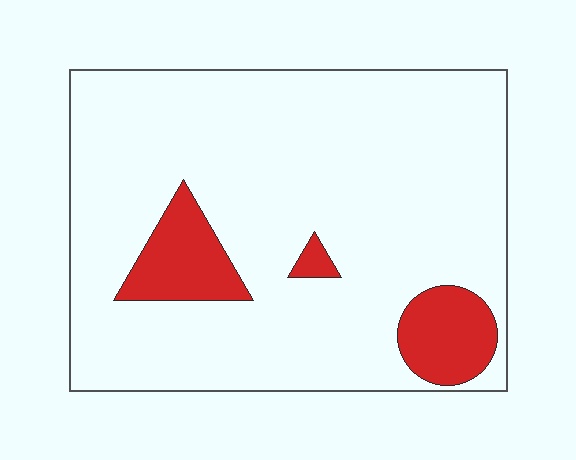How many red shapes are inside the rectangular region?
3.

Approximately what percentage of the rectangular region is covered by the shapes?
Approximately 15%.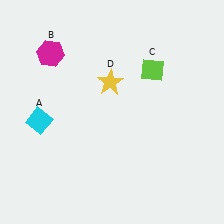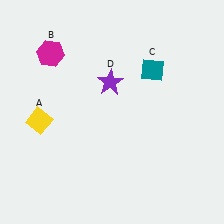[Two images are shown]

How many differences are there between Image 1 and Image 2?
There are 3 differences between the two images.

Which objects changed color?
A changed from cyan to yellow. C changed from lime to teal. D changed from yellow to purple.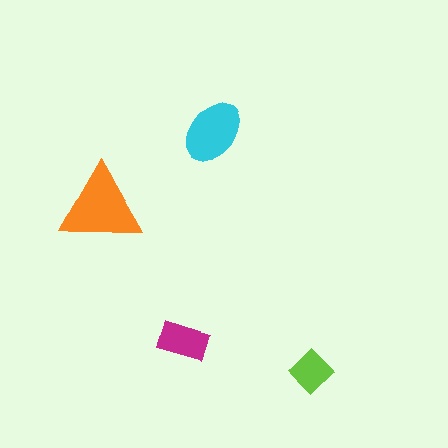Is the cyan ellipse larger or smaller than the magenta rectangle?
Larger.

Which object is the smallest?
The lime diamond.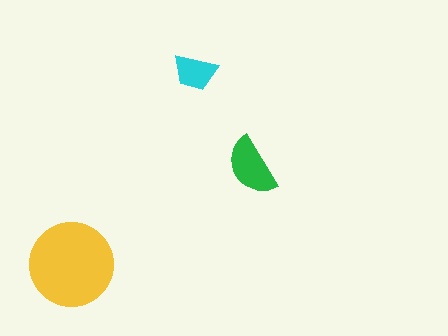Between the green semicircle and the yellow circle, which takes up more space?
The yellow circle.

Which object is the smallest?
The cyan trapezoid.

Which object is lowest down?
The yellow circle is bottommost.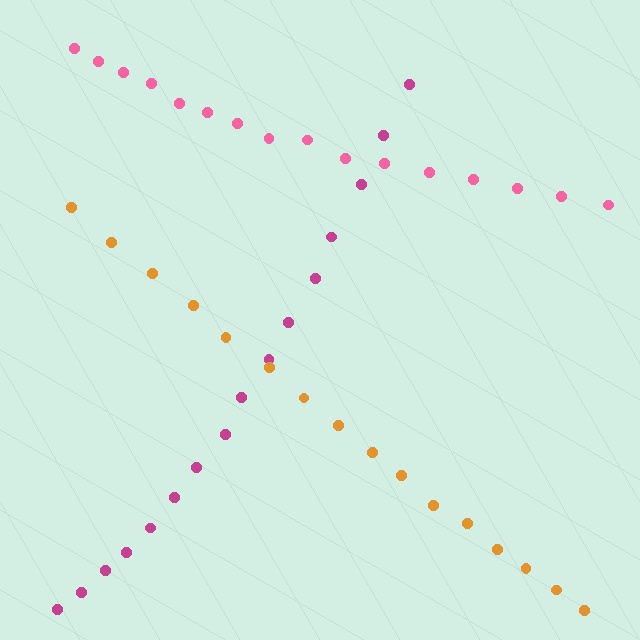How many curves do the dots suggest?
There are 3 distinct paths.